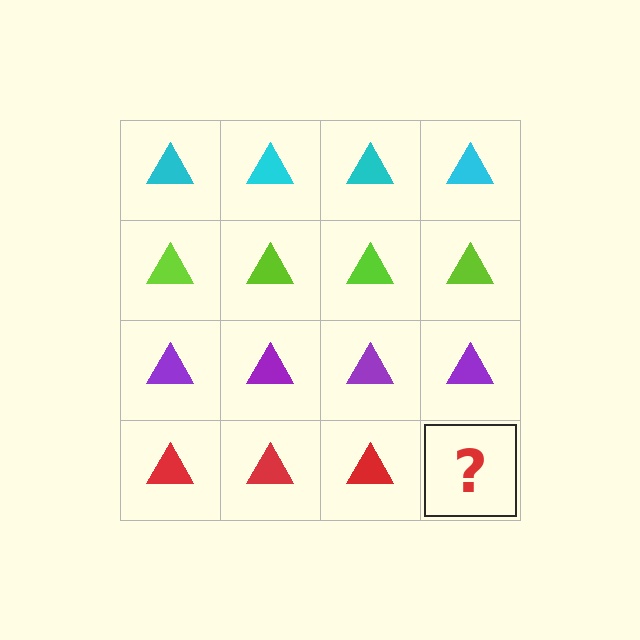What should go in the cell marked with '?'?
The missing cell should contain a red triangle.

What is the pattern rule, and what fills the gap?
The rule is that each row has a consistent color. The gap should be filled with a red triangle.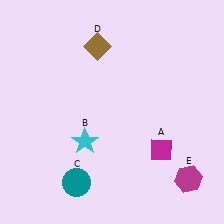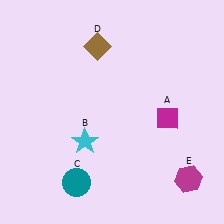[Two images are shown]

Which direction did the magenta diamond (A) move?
The magenta diamond (A) moved up.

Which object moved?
The magenta diamond (A) moved up.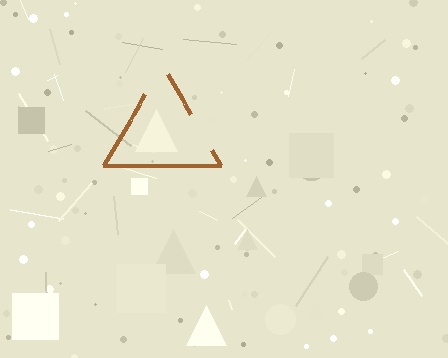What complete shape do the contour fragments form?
The contour fragments form a triangle.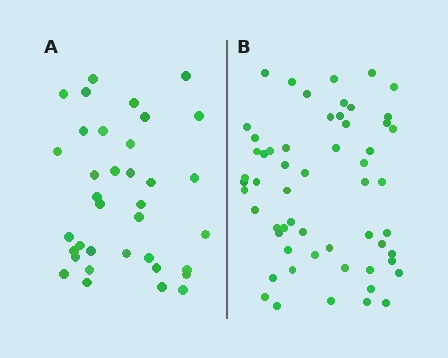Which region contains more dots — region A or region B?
Region B (the right region) has more dots.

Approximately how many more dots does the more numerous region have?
Region B has approximately 20 more dots than region A.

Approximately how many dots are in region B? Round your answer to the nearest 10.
About 60 dots. (The exact count is 57, which rounds to 60.)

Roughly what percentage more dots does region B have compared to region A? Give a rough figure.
About 60% more.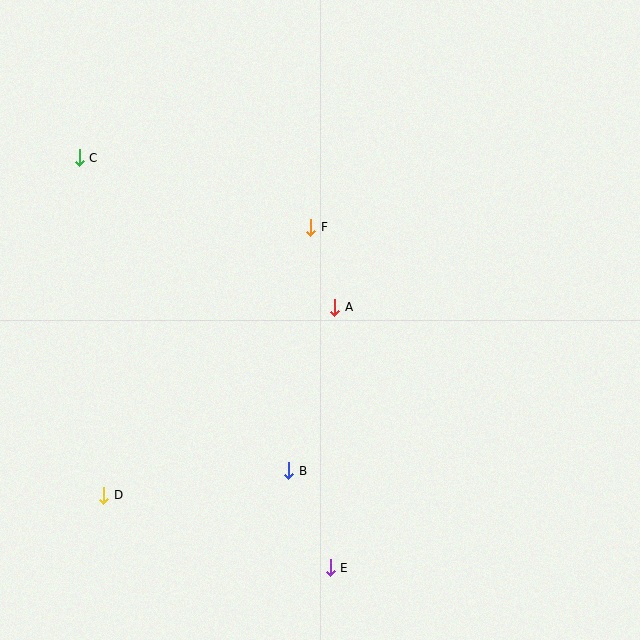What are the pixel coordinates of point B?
Point B is at (289, 471).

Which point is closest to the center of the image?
Point A at (335, 307) is closest to the center.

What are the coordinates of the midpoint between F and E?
The midpoint between F and E is at (321, 397).